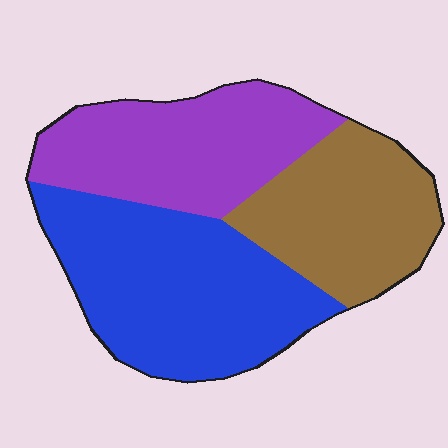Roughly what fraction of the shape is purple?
Purple takes up between a quarter and a half of the shape.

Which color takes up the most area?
Blue, at roughly 40%.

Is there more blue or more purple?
Blue.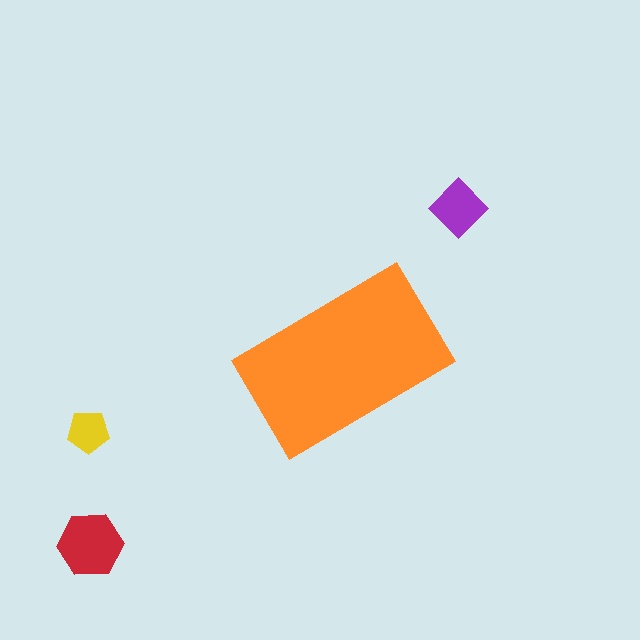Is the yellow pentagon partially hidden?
No, the yellow pentagon is fully visible.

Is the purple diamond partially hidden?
No, the purple diamond is fully visible.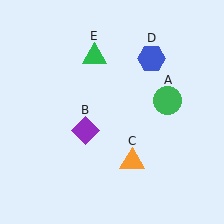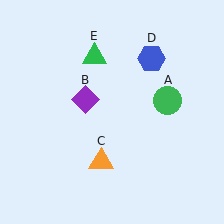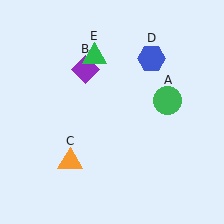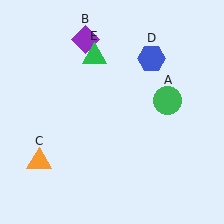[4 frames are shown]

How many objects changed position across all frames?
2 objects changed position: purple diamond (object B), orange triangle (object C).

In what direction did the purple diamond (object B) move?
The purple diamond (object B) moved up.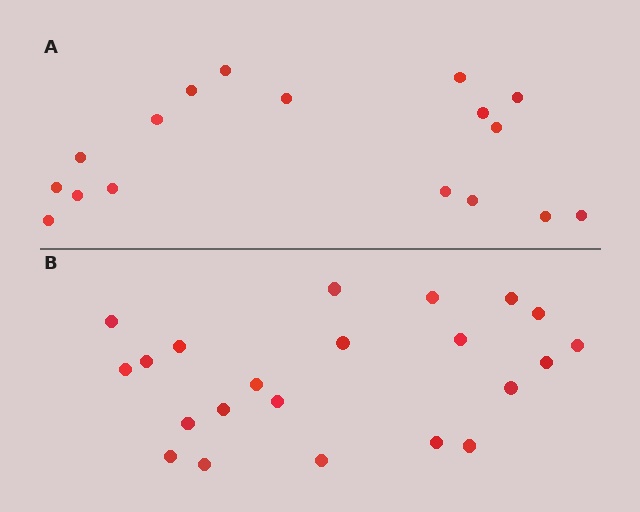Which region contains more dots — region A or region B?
Region B (the bottom region) has more dots.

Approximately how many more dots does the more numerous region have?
Region B has about 5 more dots than region A.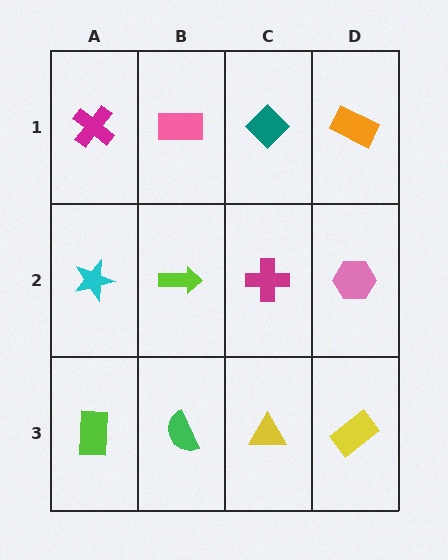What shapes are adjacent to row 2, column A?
A magenta cross (row 1, column A), a lime rectangle (row 3, column A), a lime arrow (row 2, column B).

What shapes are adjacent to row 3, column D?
A pink hexagon (row 2, column D), a yellow triangle (row 3, column C).